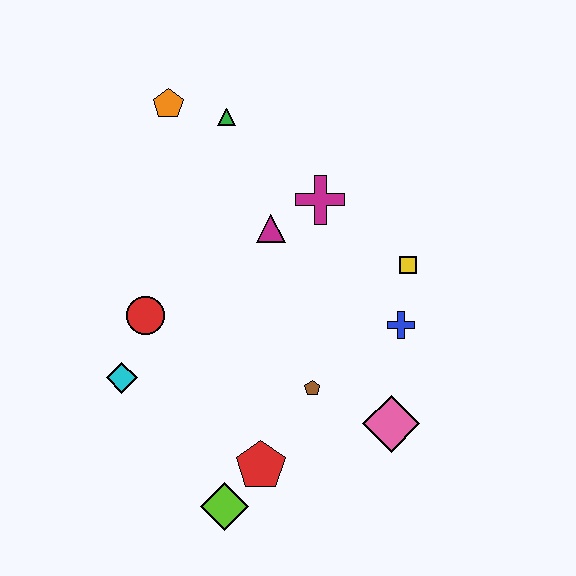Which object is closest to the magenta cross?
The magenta triangle is closest to the magenta cross.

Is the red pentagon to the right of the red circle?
Yes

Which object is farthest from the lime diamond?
The orange pentagon is farthest from the lime diamond.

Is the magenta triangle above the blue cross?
Yes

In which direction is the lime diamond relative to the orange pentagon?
The lime diamond is below the orange pentagon.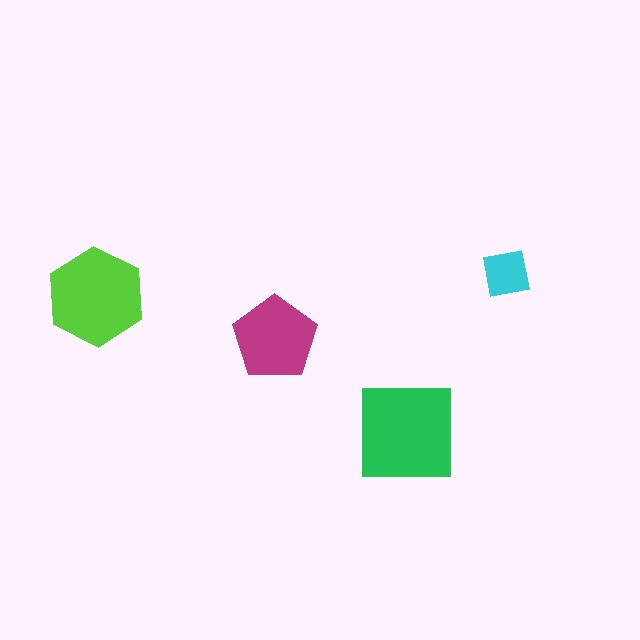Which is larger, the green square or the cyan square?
The green square.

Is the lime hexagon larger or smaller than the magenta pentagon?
Larger.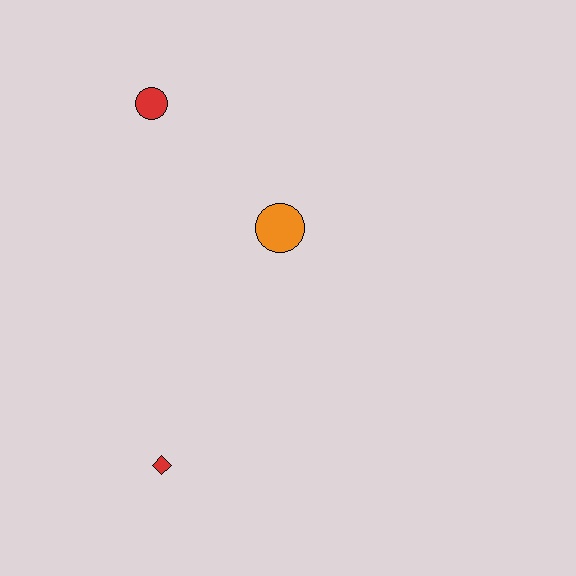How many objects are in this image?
There are 3 objects.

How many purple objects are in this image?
There are no purple objects.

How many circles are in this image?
There are 2 circles.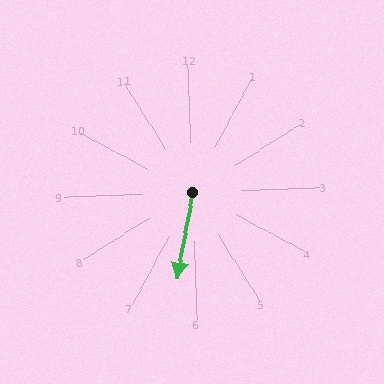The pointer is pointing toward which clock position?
Roughly 6 o'clock.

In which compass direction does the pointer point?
South.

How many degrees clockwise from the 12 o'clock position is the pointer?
Approximately 192 degrees.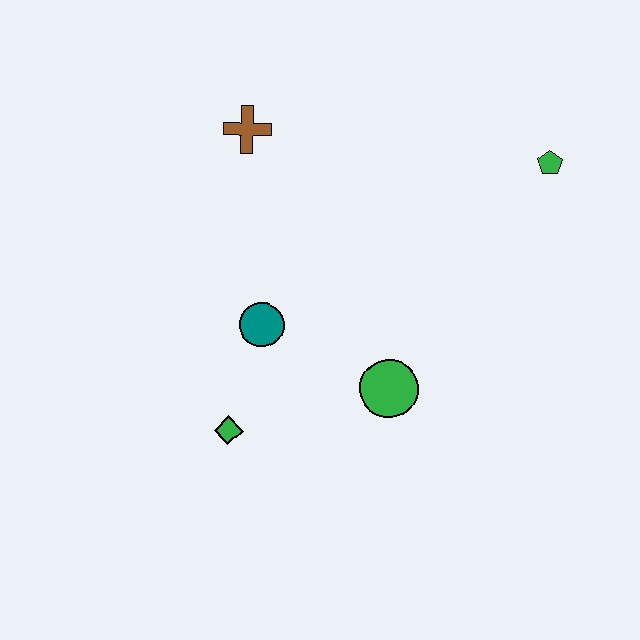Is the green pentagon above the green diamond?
Yes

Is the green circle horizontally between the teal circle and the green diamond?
No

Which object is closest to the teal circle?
The green diamond is closest to the teal circle.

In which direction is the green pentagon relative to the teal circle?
The green pentagon is to the right of the teal circle.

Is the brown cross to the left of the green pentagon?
Yes